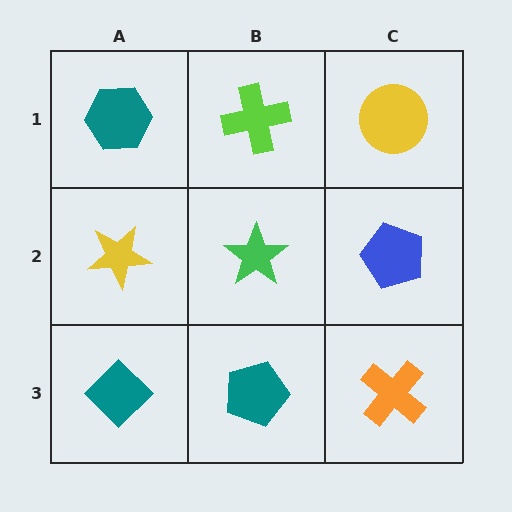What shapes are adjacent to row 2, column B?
A lime cross (row 1, column B), a teal pentagon (row 3, column B), a yellow star (row 2, column A), a blue pentagon (row 2, column C).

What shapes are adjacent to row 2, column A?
A teal hexagon (row 1, column A), a teal diamond (row 3, column A), a green star (row 2, column B).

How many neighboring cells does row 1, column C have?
2.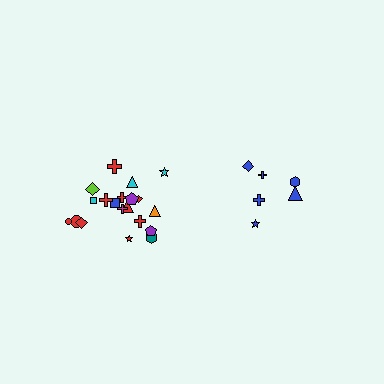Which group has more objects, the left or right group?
The left group.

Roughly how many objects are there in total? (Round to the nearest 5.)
Roughly 30 objects in total.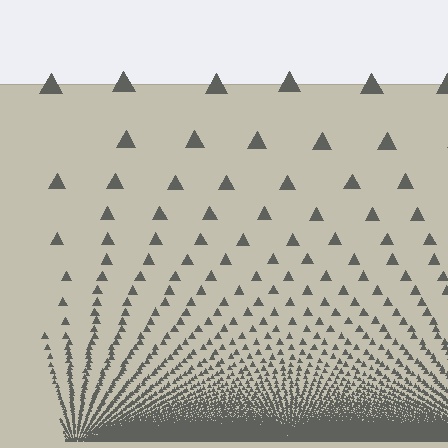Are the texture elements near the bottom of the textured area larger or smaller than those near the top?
Smaller. The gradient is inverted — elements near the bottom are smaller and denser.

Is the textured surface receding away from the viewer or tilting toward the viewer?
The surface appears to tilt toward the viewer. Texture elements get larger and sparser toward the top.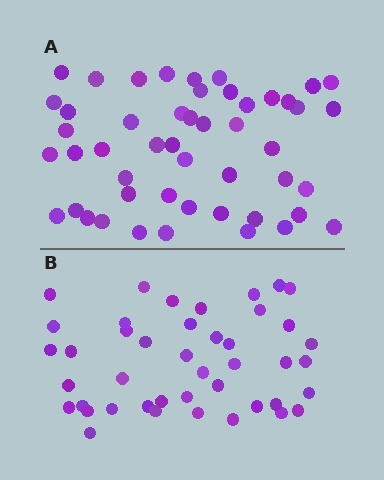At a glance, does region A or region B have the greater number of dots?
Region A (the top region) has more dots.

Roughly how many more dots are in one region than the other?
Region A has about 6 more dots than region B.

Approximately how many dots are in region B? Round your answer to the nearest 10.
About 40 dots. (The exact count is 43, which rounds to 40.)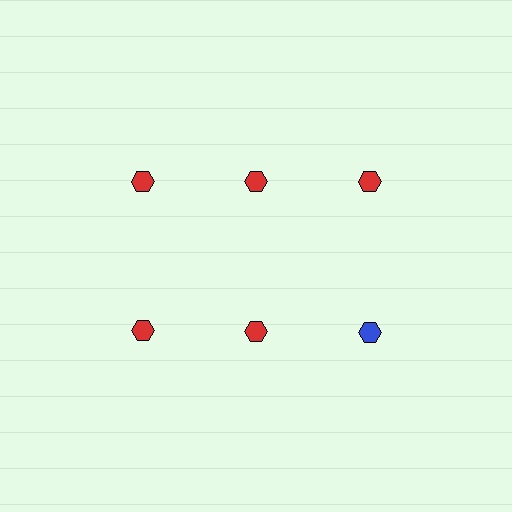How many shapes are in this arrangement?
There are 6 shapes arranged in a grid pattern.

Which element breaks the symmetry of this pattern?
The blue hexagon in the second row, center column breaks the symmetry. All other shapes are red hexagons.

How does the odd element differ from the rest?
It has a different color: blue instead of red.